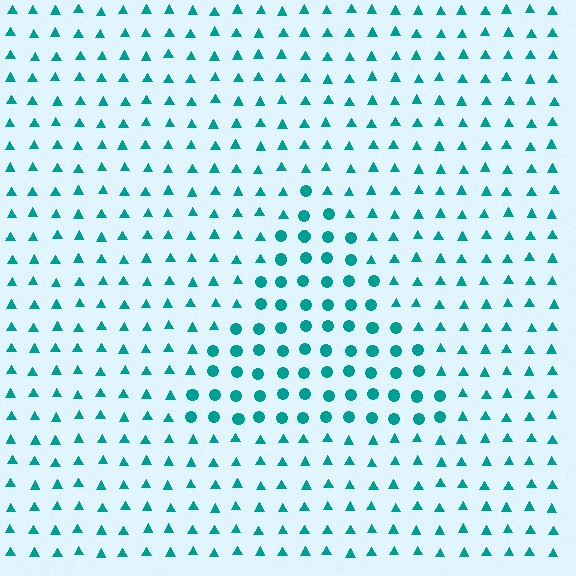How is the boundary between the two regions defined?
The boundary is defined by a change in element shape: circles inside vs. triangles outside. All elements share the same color and spacing.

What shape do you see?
I see a triangle.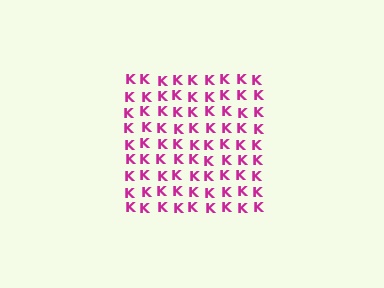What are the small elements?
The small elements are letter K's.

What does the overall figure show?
The overall figure shows a square.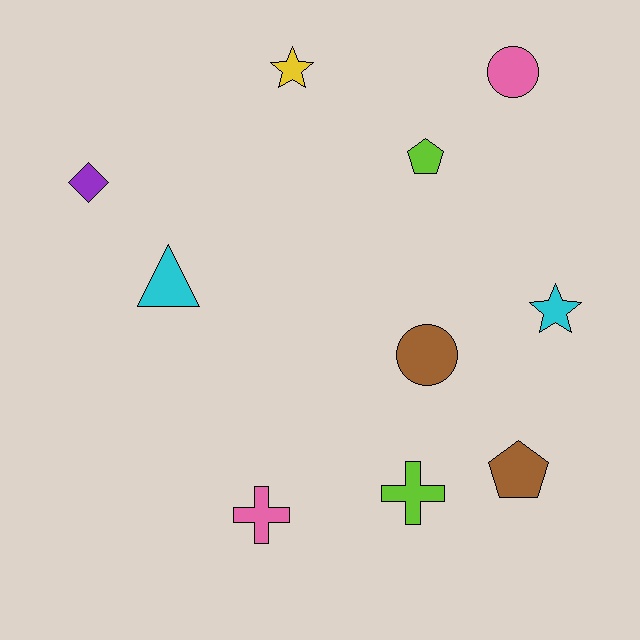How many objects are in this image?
There are 10 objects.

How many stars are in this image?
There are 2 stars.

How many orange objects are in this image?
There are no orange objects.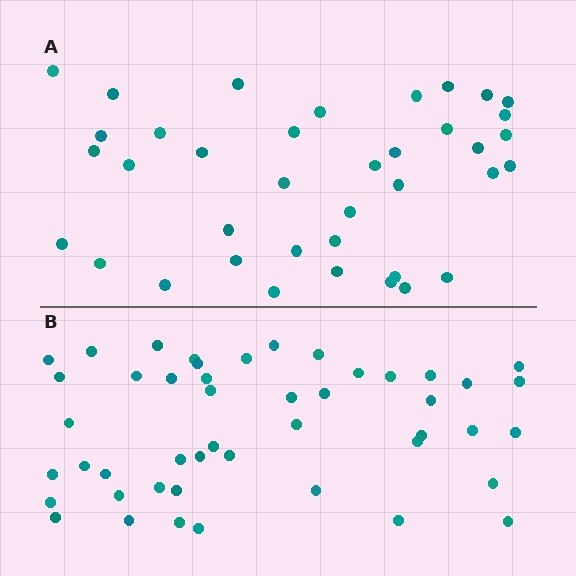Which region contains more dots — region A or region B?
Region B (the bottom region) has more dots.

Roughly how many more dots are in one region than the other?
Region B has roughly 8 or so more dots than region A.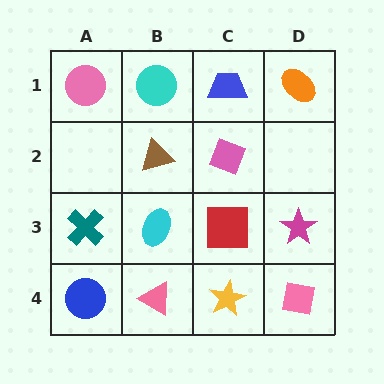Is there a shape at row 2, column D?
No, that cell is empty.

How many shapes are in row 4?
4 shapes.